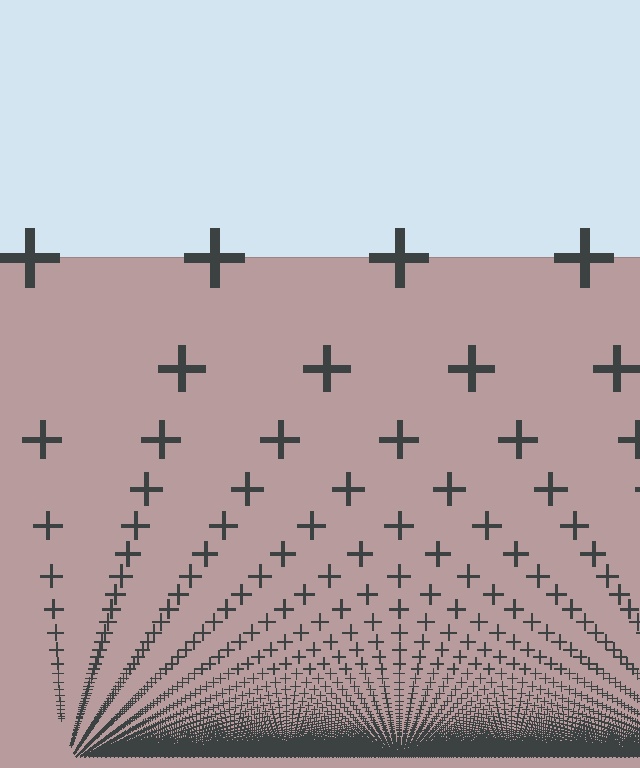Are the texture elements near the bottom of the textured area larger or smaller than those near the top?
Smaller. The gradient is inverted — elements near the bottom are smaller and denser.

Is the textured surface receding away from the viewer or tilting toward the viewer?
The surface appears to tilt toward the viewer. Texture elements get larger and sparser toward the top.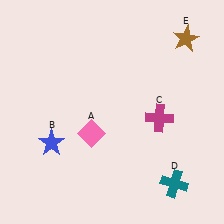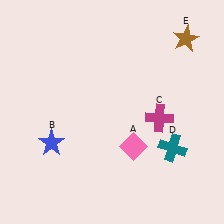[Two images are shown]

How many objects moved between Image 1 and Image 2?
2 objects moved between the two images.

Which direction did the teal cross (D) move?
The teal cross (D) moved up.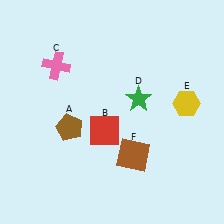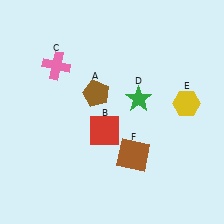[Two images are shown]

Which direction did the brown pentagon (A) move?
The brown pentagon (A) moved up.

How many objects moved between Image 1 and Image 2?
1 object moved between the two images.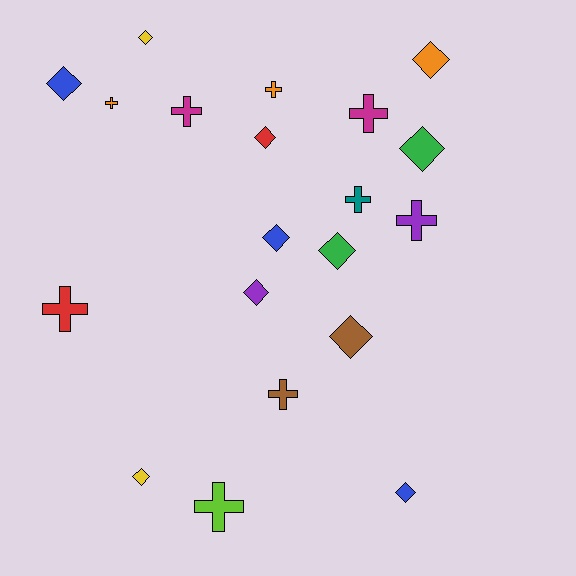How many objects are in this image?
There are 20 objects.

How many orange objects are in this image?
There are 3 orange objects.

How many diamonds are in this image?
There are 11 diamonds.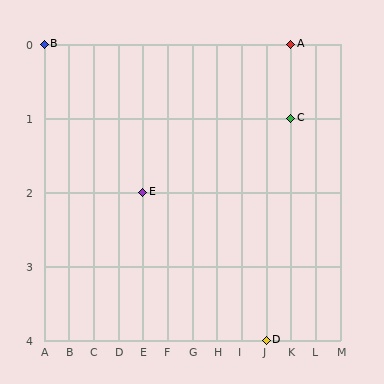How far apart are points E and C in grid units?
Points E and C are 6 columns and 1 row apart (about 6.1 grid units diagonally).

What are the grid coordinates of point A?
Point A is at grid coordinates (K, 0).